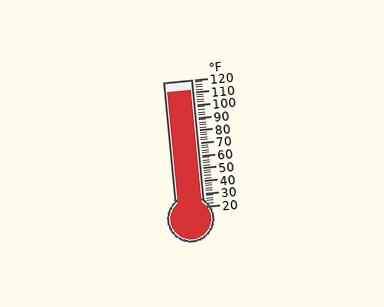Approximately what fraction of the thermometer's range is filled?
The thermometer is filled to approximately 90% of its range.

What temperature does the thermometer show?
The thermometer shows approximately 112°F.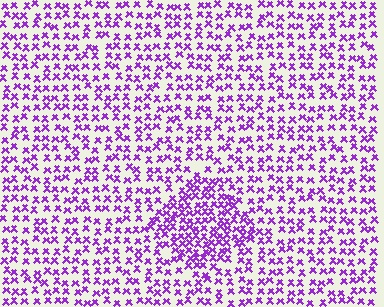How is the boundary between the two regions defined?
The boundary is defined by a change in element density (approximately 1.7x ratio). All elements are the same color, size, and shape.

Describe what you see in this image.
The image contains small purple elements arranged at two different densities. A diamond-shaped region is visible where the elements are more densely packed than the surrounding area.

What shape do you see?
I see a diamond.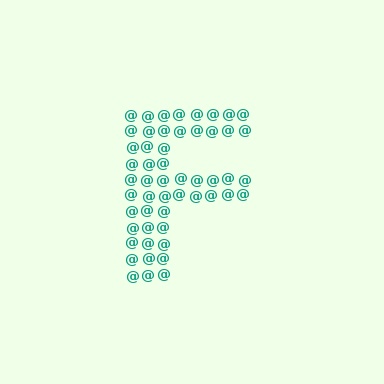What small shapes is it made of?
It is made of small at signs.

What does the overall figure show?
The overall figure shows the letter F.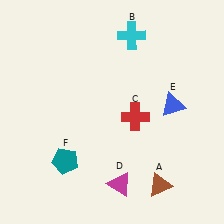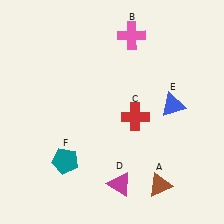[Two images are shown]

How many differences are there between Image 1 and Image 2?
There is 1 difference between the two images.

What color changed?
The cross (B) changed from cyan in Image 1 to pink in Image 2.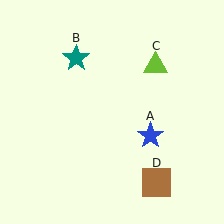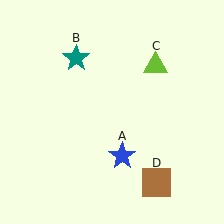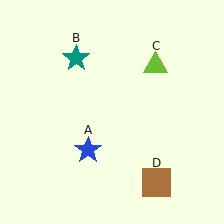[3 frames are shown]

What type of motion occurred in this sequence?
The blue star (object A) rotated clockwise around the center of the scene.